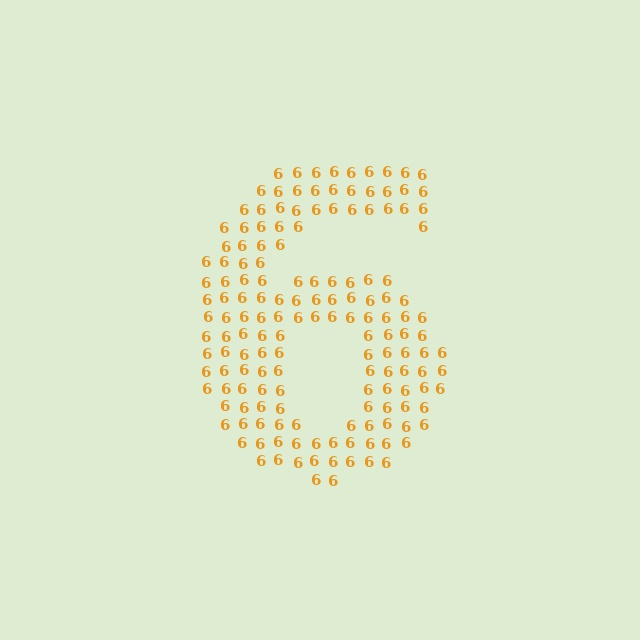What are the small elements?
The small elements are digit 6's.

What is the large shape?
The large shape is the digit 6.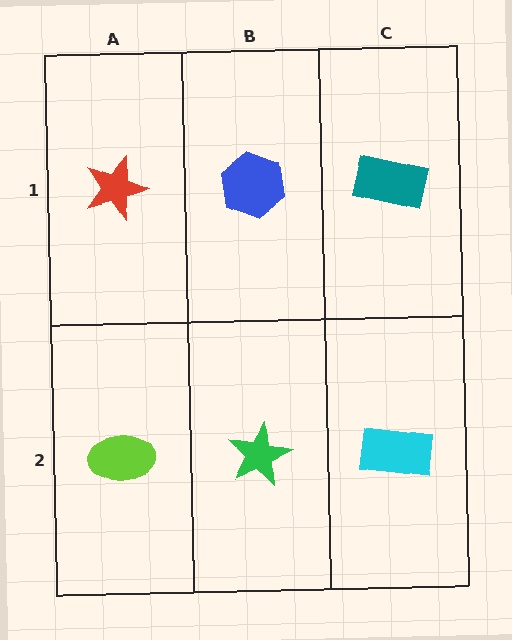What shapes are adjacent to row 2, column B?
A blue hexagon (row 1, column B), a lime ellipse (row 2, column A), a cyan rectangle (row 2, column C).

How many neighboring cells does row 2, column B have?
3.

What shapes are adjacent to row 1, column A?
A lime ellipse (row 2, column A), a blue hexagon (row 1, column B).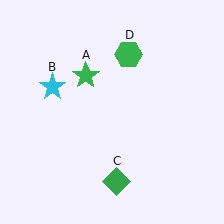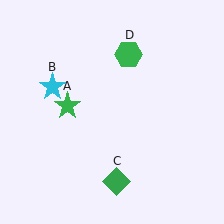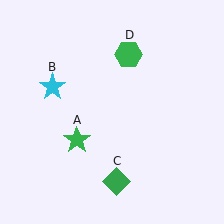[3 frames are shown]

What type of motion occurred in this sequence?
The green star (object A) rotated counterclockwise around the center of the scene.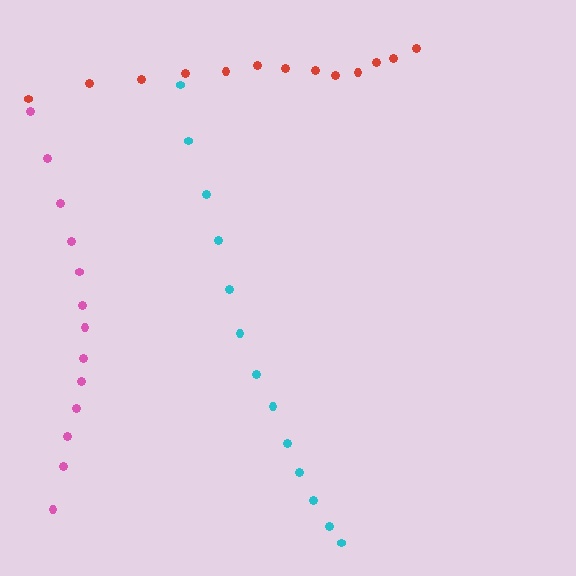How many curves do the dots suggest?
There are 3 distinct paths.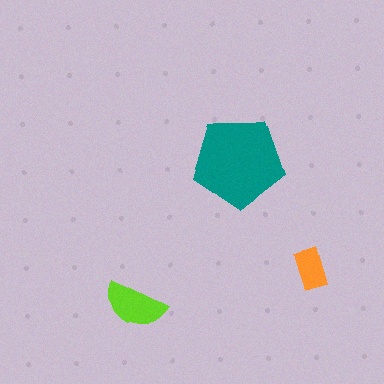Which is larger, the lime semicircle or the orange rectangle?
The lime semicircle.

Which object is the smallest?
The orange rectangle.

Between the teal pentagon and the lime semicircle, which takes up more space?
The teal pentagon.